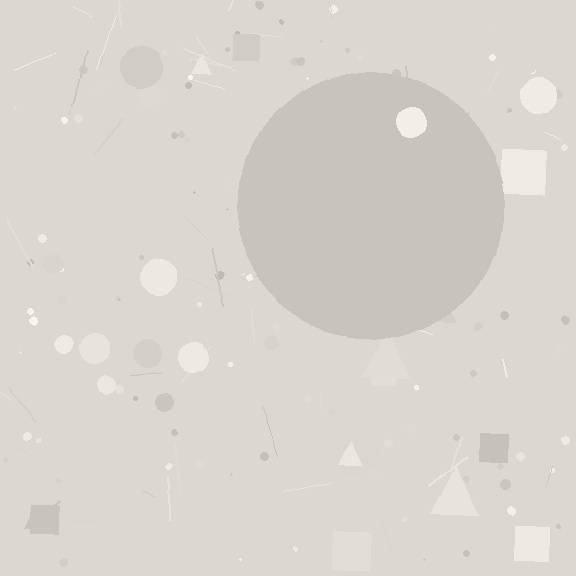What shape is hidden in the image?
A circle is hidden in the image.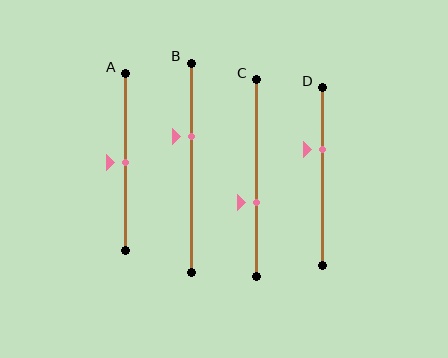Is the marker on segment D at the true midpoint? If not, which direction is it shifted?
No, the marker on segment D is shifted upward by about 15% of the segment length.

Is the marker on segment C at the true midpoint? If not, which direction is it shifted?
No, the marker on segment C is shifted downward by about 13% of the segment length.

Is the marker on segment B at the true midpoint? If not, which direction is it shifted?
No, the marker on segment B is shifted upward by about 15% of the segment length.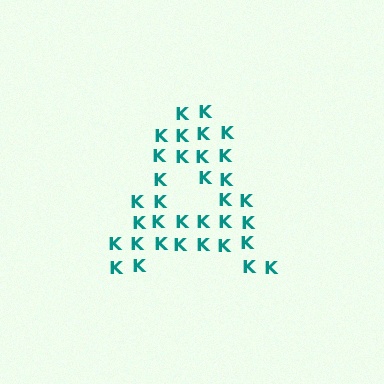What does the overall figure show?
The overall figure shows the letter A.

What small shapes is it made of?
It is made of small letter K's.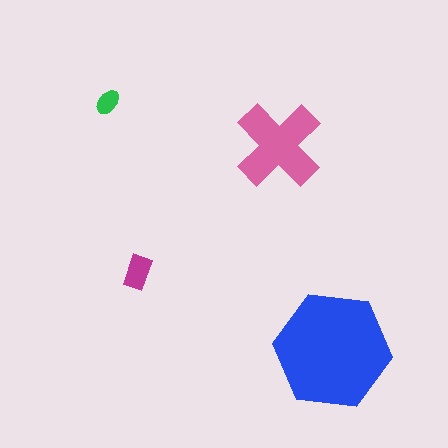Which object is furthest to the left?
The green ellipse is leftmost.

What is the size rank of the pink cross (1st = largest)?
2nd.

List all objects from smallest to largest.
The green ellipse, the magenta rectangle, the pink cross, the blue hexagon.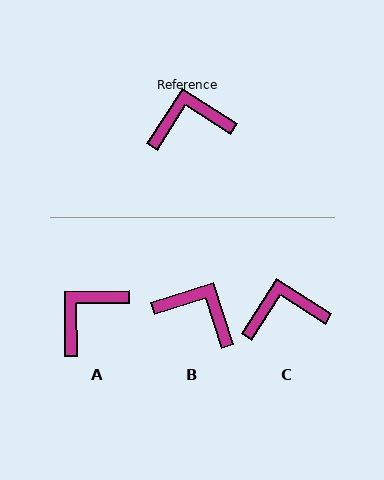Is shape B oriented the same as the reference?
No, it is off by about 40 degrees.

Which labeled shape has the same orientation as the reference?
C.